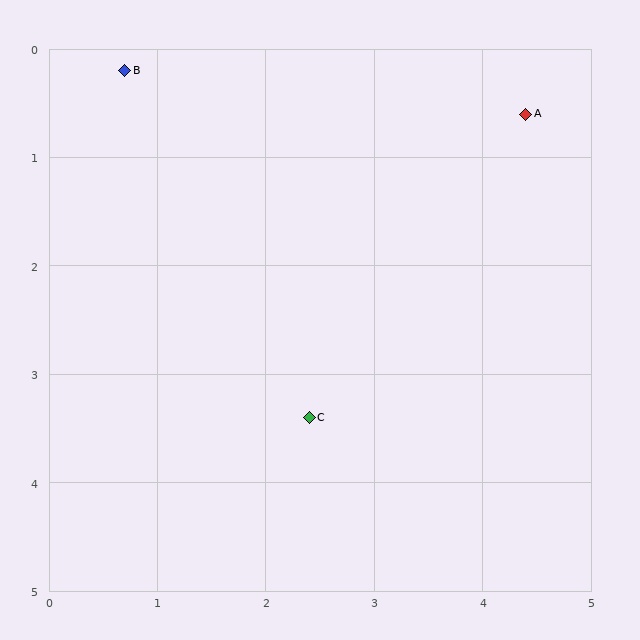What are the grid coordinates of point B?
Point B is at approximately (0.7, 0.2).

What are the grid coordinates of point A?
Point A is at approximately (4.4, 0.6).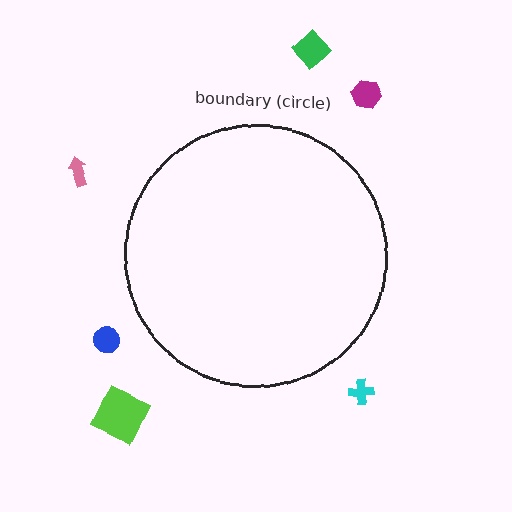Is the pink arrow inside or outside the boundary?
Outside.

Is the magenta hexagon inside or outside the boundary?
Outside.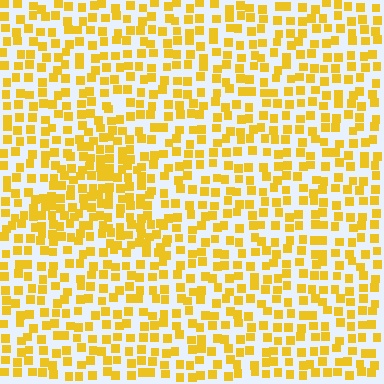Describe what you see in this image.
The image contains small yellow elements arranged at two different densities. A triangle-shaped region is visible where the elements are more densely packed than the surrounding area.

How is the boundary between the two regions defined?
The boundary is defined by a change in element density (approximately 1.6x ratio). All elements are the same color, size, and shape.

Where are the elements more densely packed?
The elements are more densely packed inside the triangle boundary.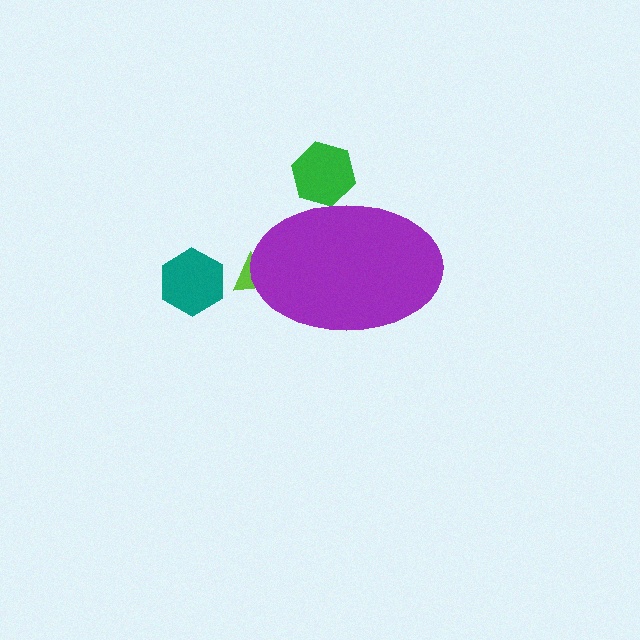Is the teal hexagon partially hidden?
No, the teal hexagon is fully visible.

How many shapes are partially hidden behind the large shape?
2 shapes are partially hidden.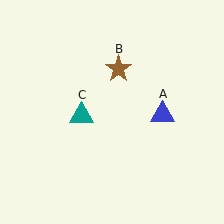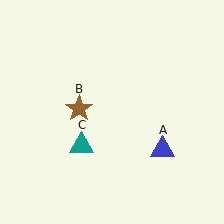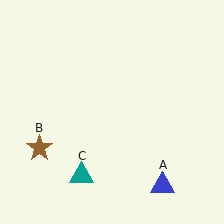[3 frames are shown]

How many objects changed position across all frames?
3 objects changed position: blue triangle (object A), brown star (object B), teal triangle (object C).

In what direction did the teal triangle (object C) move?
The teal triangle (object C) moved down.